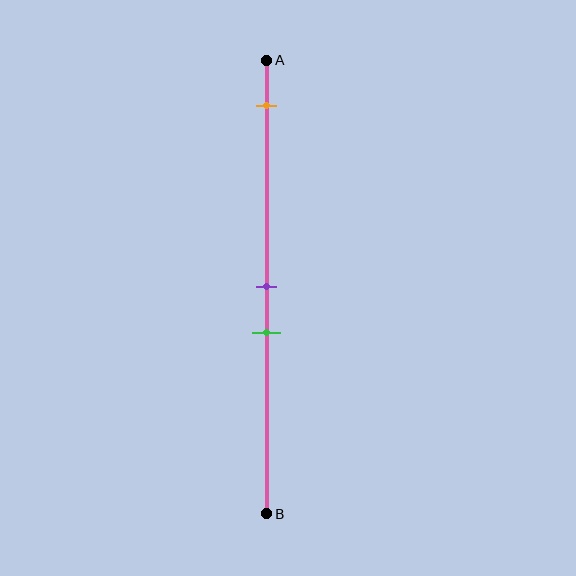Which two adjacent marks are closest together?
The purple and green marks are the closest adjacent pair.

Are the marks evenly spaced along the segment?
No, the marks are not evenly spaced.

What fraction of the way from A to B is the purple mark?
The purple mark is approximately 50% (0.5) of the way from A to B.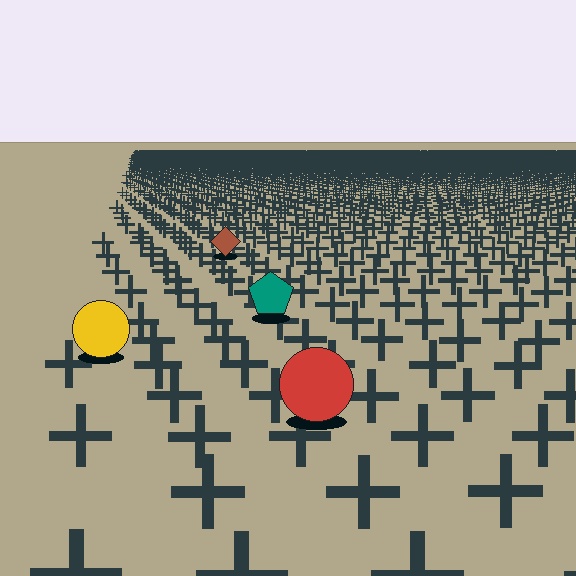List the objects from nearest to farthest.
From nearest to farthest: the red circle, the yellow circle, the teal pentagon, the brown diamond.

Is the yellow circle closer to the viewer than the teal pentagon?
Yes. The yellow circle is closer — you can tell from the texture gradient: the ground texture is coarser near it.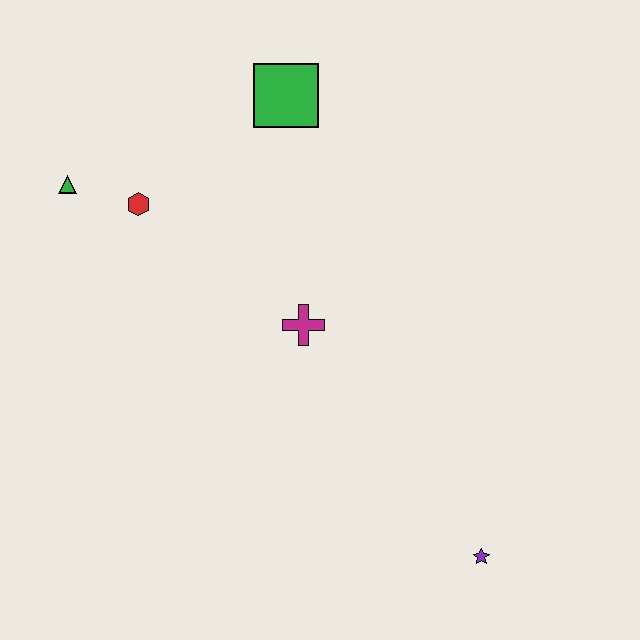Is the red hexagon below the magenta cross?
No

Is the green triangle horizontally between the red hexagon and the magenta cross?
No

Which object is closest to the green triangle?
The red hexagon is closest to the green triangle.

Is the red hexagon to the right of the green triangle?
Yes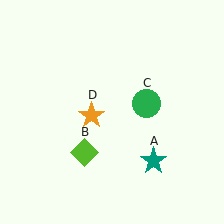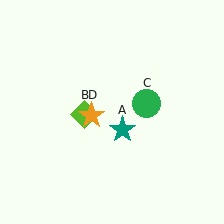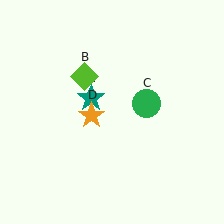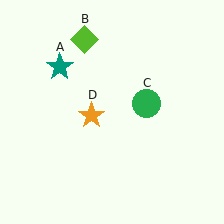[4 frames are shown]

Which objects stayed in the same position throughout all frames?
Green circle (object C) and orange star (object D) remained stationary.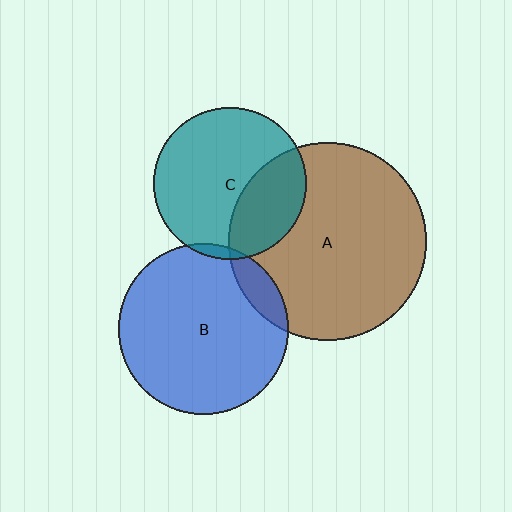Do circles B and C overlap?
Yes.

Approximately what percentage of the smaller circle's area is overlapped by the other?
Approximately 5%.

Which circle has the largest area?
Circle A (brown).